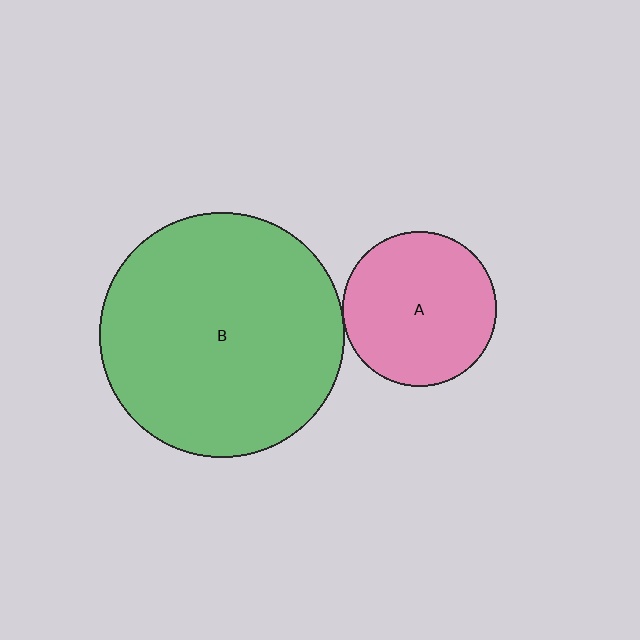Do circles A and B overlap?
Yes.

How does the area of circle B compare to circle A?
Approximately 2.5 times.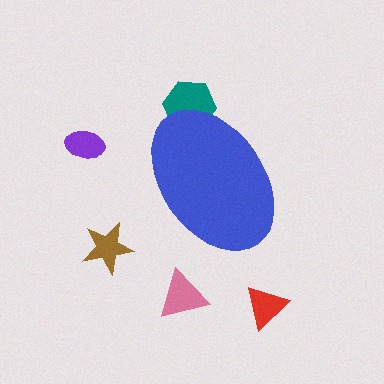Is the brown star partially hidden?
No, the brown star is fully visible.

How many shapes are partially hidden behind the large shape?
1 shape is partially hidden.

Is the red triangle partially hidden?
No, the red triangle is fully visible.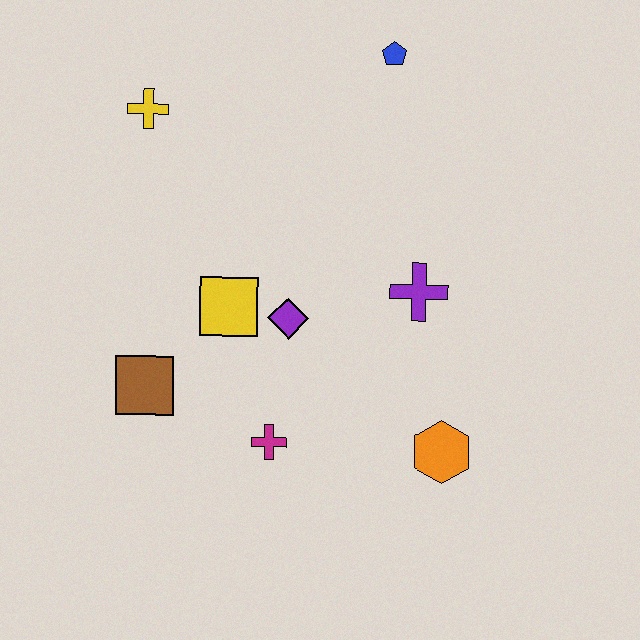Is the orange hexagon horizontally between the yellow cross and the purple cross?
No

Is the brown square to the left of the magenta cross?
Yes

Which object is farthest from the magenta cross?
The blue pentagon is farthest from the magenta cross.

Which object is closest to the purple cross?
The purple diamond is closest to the purple cross.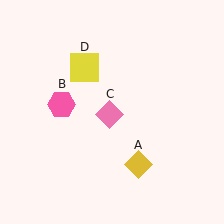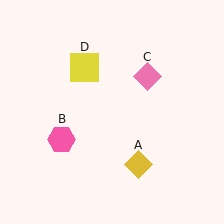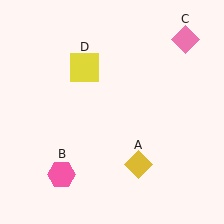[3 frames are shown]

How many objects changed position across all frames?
2 objects changed position: pink hexagon (object B), pink diamond (object C).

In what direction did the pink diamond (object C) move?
The pink diamond (object C) moved up and to the right.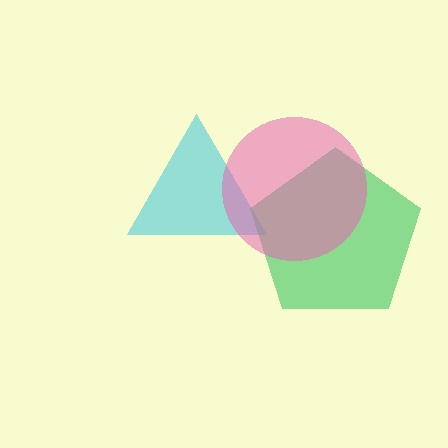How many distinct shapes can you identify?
There are 3 distinct shapes: a cyan triangle, a green pentagon, a pink circle.